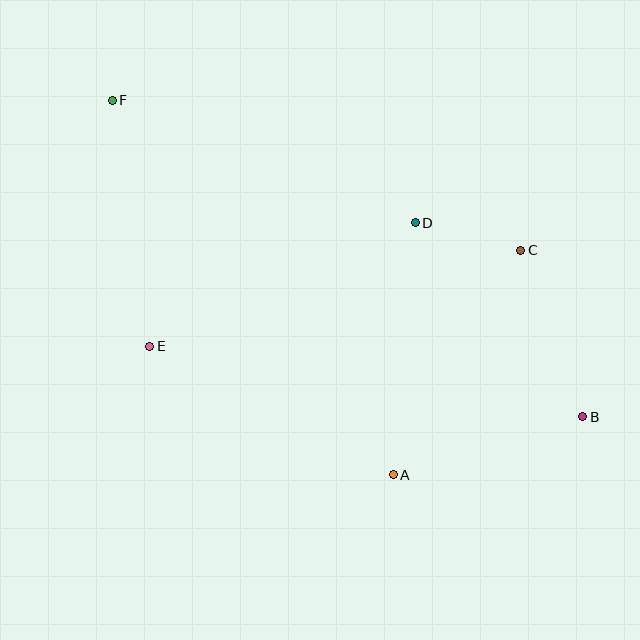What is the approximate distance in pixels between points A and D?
The distance between A and D is approximately 253 pixels.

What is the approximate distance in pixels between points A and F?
The distance between A and F is approximately 468 pixels.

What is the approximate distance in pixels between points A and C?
The distance between A and C is approximately 258 pixels.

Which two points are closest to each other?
Points C and D are closest to each other.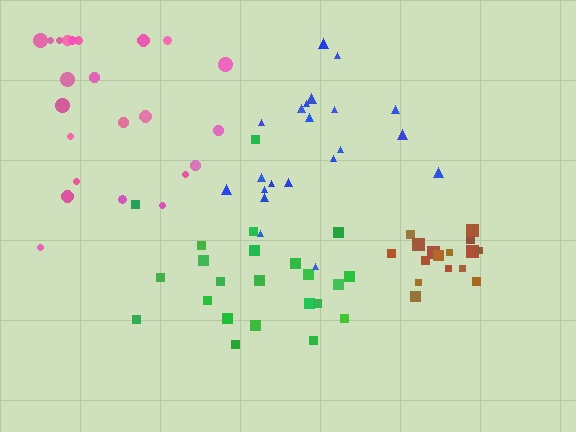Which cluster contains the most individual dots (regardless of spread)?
Green (23).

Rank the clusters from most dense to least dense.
brown, green, blue, pink.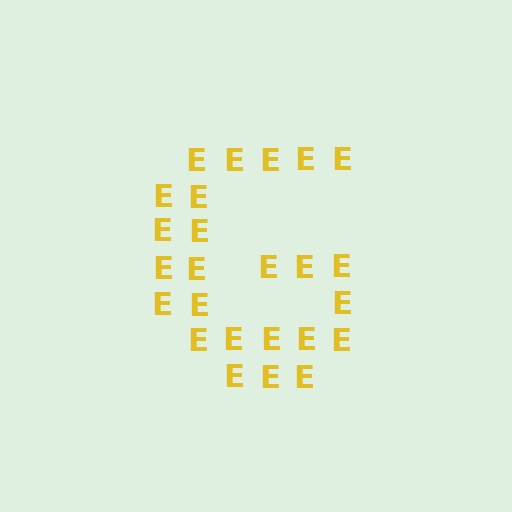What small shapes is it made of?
It is made of small letter E's.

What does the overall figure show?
The overall figure shows the letter G.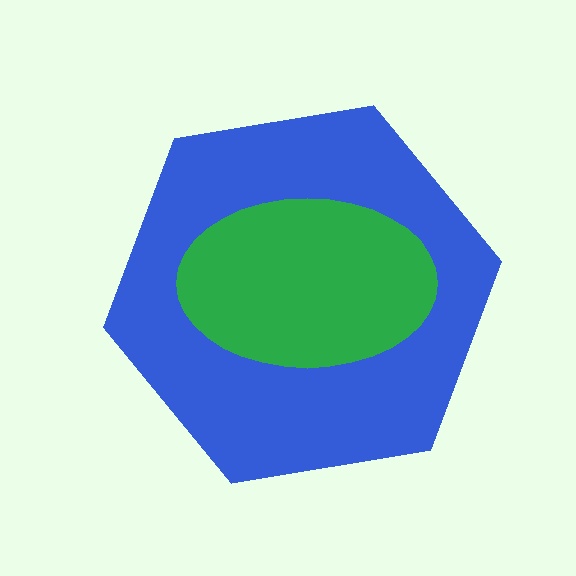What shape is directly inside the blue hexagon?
The green ellipse.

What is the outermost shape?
The blue hexagon.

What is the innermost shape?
The green ellipse.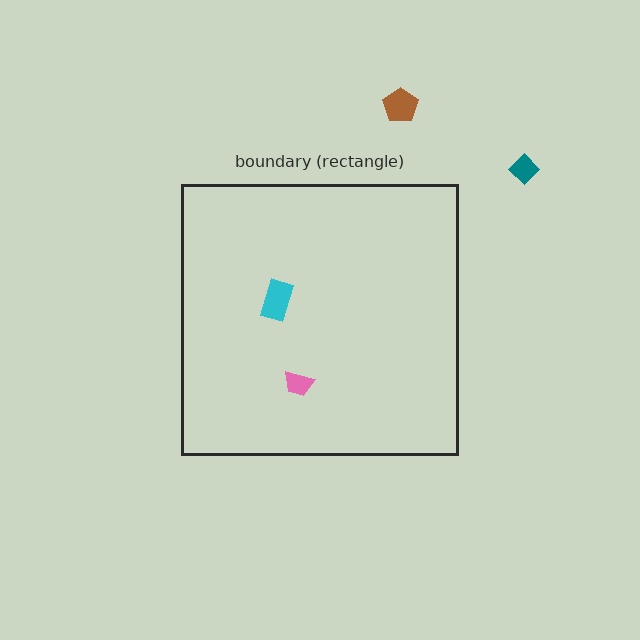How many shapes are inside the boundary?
2 inside, 2 outside.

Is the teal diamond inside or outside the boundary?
Outside.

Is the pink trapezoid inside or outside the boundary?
Inside.